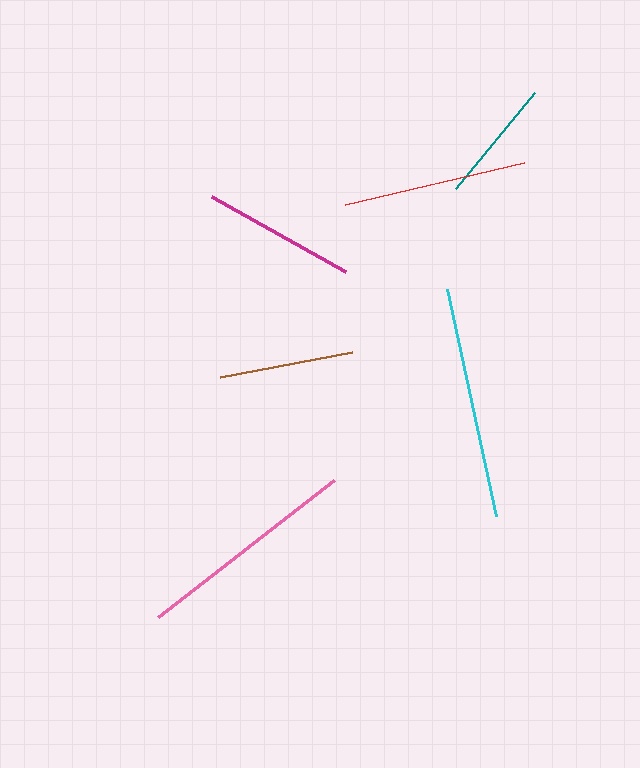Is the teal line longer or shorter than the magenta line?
The magenta line is longer than the teal line.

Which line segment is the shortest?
The teal line is the shortest at approximately 124 pixels.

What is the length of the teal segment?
The teal segment is approximately 124 pixels long.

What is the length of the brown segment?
The brown segment is approximately 135 pixels long.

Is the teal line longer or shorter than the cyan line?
The cyan line is longer than the teal line.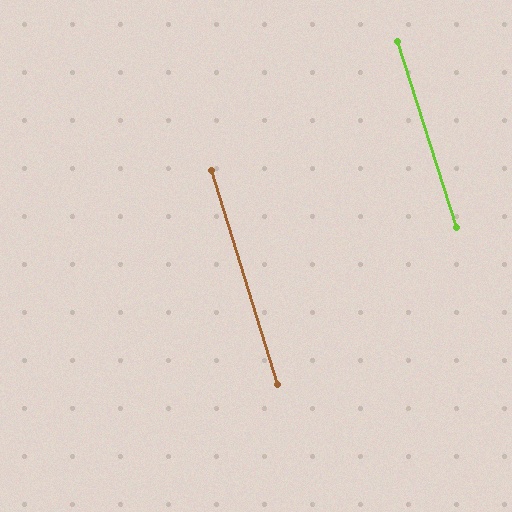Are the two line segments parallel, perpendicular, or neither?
Parallel — their directions differ by only 0.4°.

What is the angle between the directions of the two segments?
Approximately 0 degrees.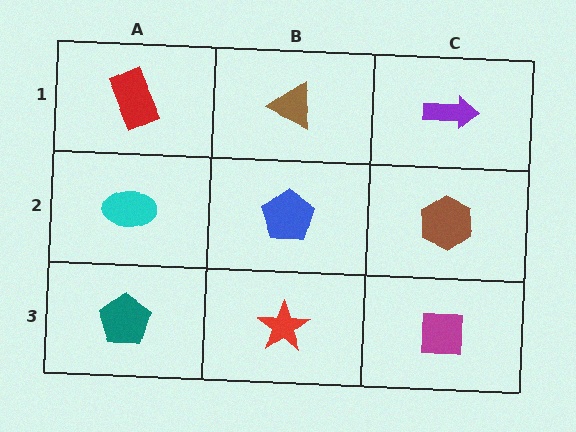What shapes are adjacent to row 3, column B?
A blue pentagon (row 2, column B), a teal pentagon (row 3, column A), a magenta square (row 3, column C).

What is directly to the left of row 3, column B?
A teal pentagon.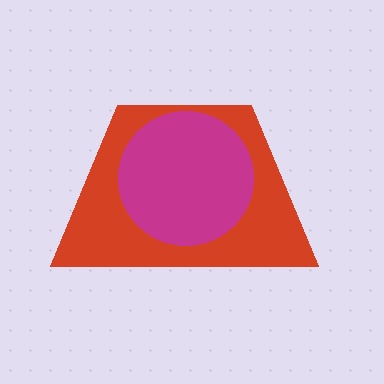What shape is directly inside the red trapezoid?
The magenta circle.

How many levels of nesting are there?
2.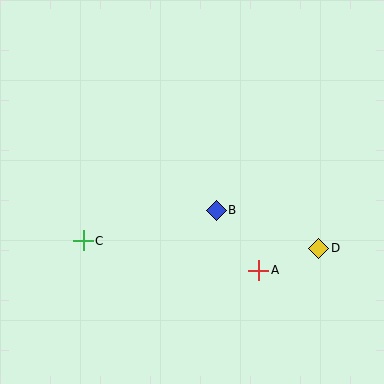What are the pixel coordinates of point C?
Point C is at (83, 241).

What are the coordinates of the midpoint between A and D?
The midpoint between A and D is at (289, 259).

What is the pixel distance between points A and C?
The distance between A and C is 178 pixels.